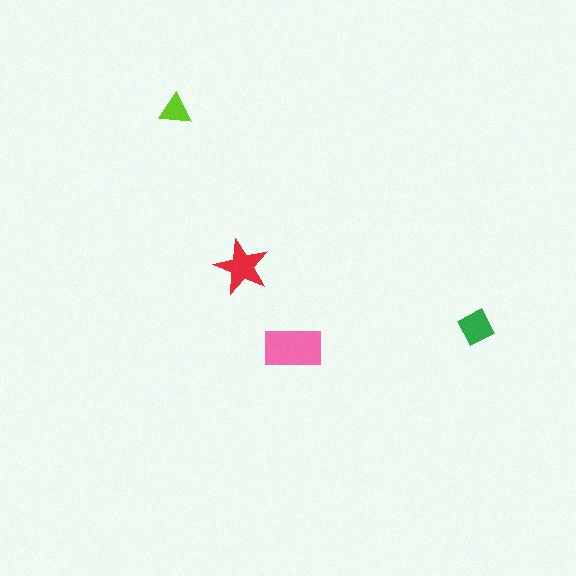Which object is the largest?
The pink rectangle.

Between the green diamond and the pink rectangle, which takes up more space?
The pink rectangle.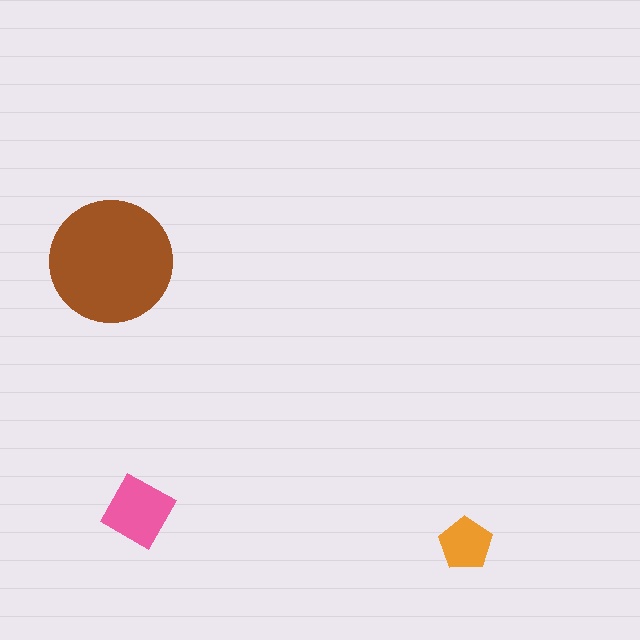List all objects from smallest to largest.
The orange pentagon, the pink square, the brown circle.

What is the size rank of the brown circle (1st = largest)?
1st.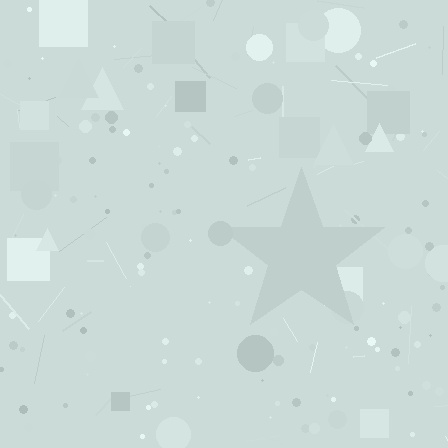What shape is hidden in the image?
A star is hidden in the image.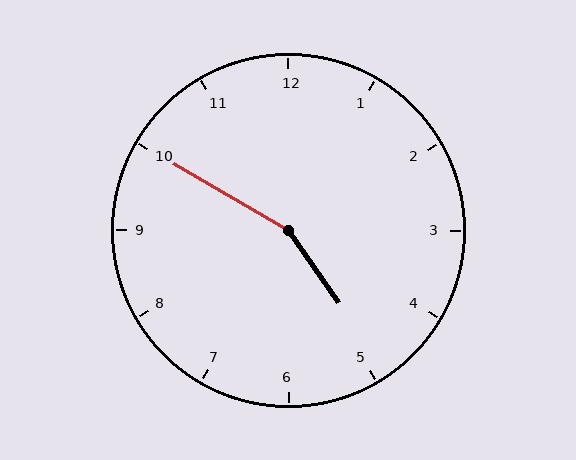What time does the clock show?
4:50.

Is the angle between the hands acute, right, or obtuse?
It is obtuse.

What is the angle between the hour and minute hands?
Approximately 155 degrees.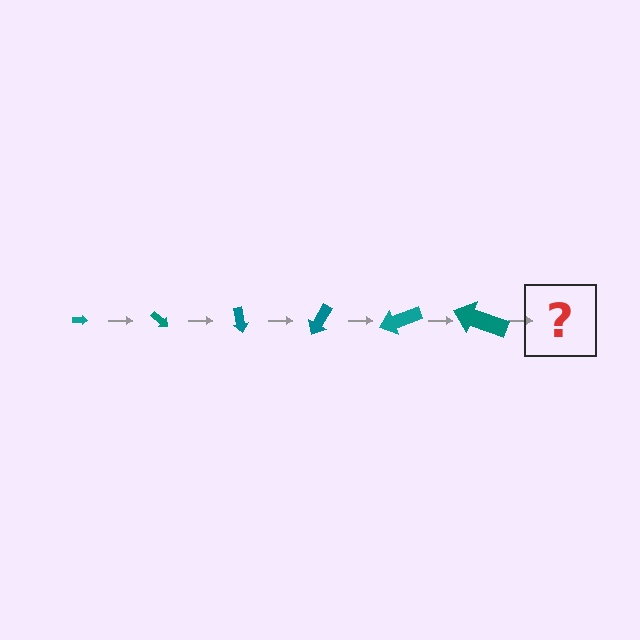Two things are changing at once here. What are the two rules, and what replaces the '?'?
The two rules are that the arrow grows larger each step and it rotates 40 degrees each step. The '?' should be an arrow, larger than the previous one and rotated 240 degrees from the start.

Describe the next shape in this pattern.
It should be an arrow, larger than the previous one and rotated 240 degrees from the start.